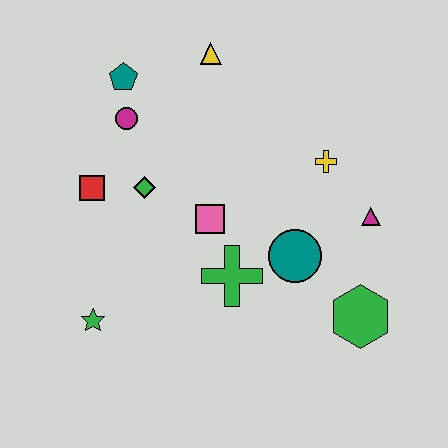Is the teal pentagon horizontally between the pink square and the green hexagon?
No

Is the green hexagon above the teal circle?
No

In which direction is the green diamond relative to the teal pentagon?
The green diamond is below the teal pentagon.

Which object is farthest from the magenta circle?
The green hexagon is farthest from the magenta circle.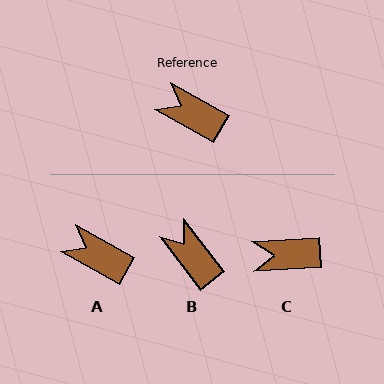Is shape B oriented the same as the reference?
No, it is off by about 23 degrees.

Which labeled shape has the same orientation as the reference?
A.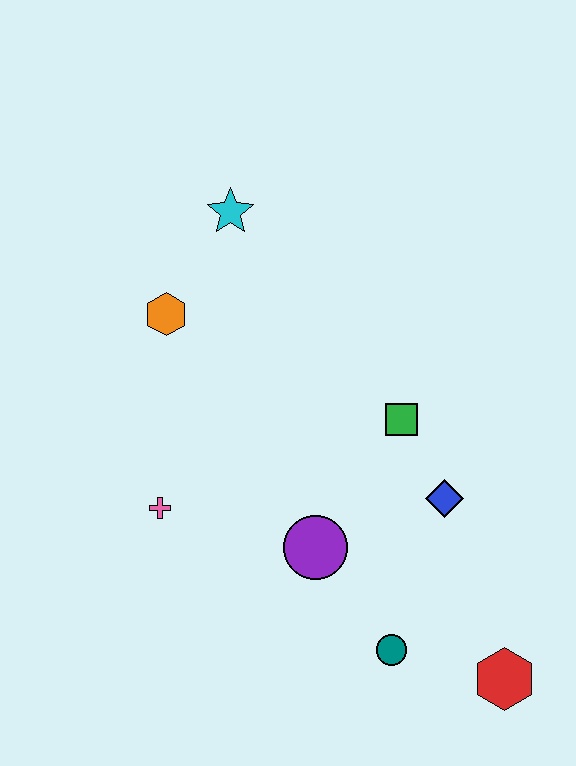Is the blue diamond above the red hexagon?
Yes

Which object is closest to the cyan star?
The orange hexagon is closest to the cyan star.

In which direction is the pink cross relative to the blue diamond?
The pink cross is to the left of the blue diamond.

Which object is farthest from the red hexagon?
The cyan star is farthest from the red hexagon.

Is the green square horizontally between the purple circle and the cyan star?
No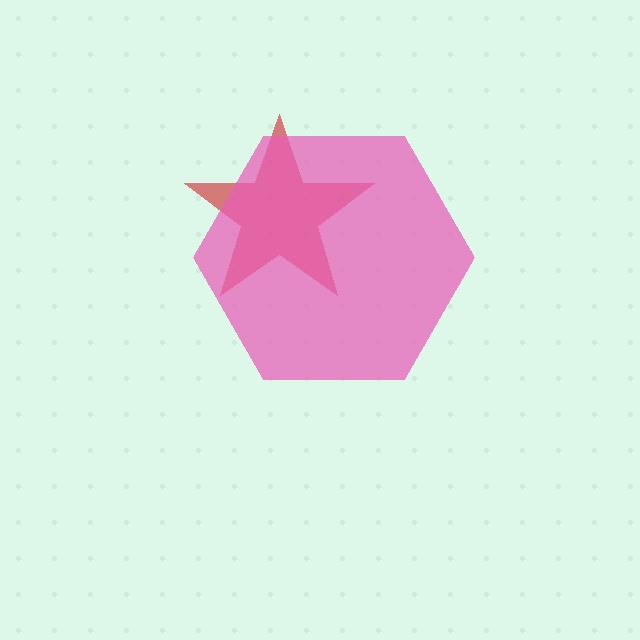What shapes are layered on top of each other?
The layered shapes are: a red star, a pink hexagon.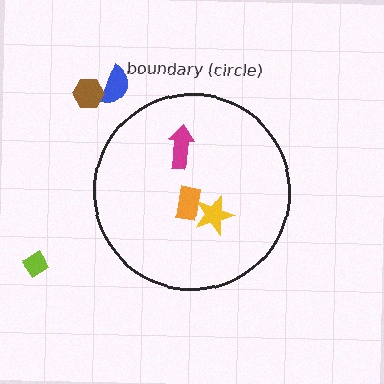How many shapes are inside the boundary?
3 inside, 3 outside.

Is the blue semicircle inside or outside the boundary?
Outside.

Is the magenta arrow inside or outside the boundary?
Inside.